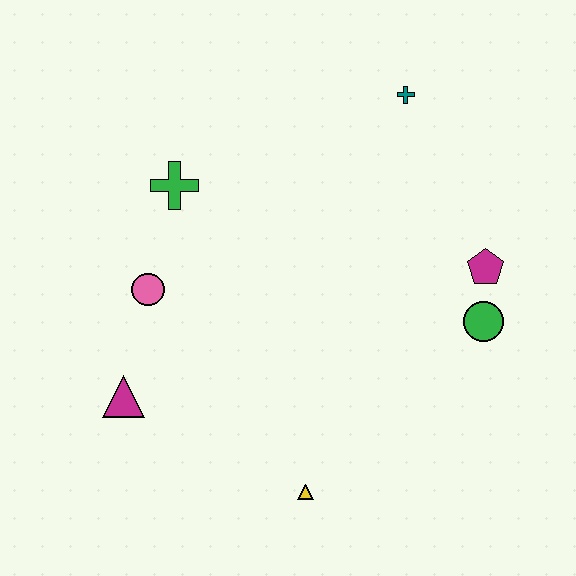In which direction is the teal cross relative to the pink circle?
The teal cross is to the right of the pink circle.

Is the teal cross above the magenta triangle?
Yes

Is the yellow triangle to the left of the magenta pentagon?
Yes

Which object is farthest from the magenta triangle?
The teal cross is farthest from the magenta triangle.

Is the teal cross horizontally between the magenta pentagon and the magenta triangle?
Yes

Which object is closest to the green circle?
The magenta pentagon is closest to the green circle.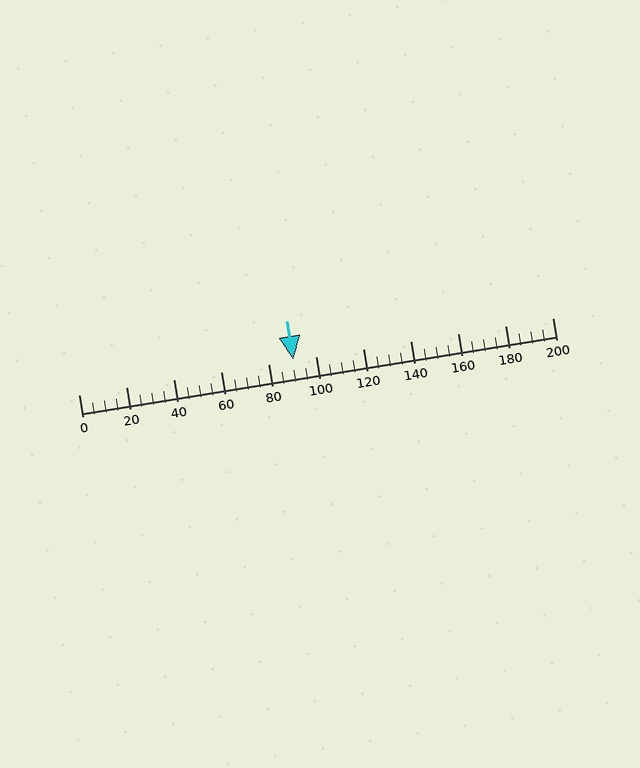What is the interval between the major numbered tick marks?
The major tick marks are spaced 20 units apart.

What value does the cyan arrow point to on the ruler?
The cyan arrow points to approximately 91.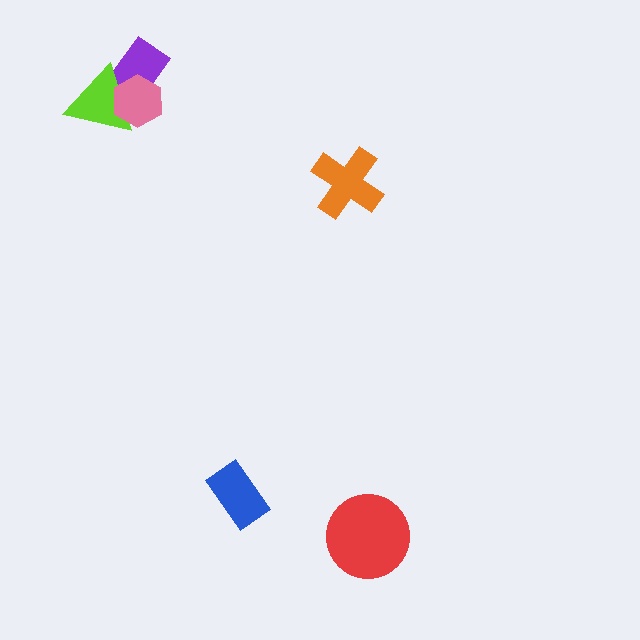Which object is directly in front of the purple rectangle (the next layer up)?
The lime triangle is directly in front of the purple rectangle.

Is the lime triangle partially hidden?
Yes, it is partially covered by another shape.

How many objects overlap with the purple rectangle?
2 objects overlap with the purple rectangle.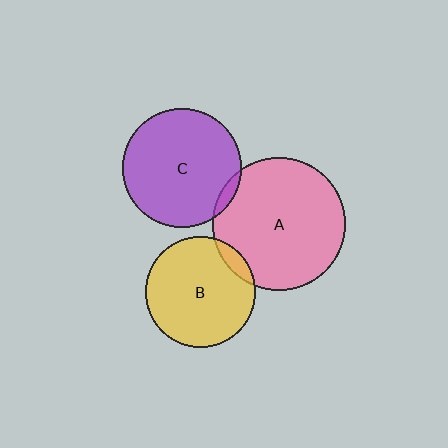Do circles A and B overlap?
Yes.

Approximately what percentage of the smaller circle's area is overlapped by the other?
Approximately 10%.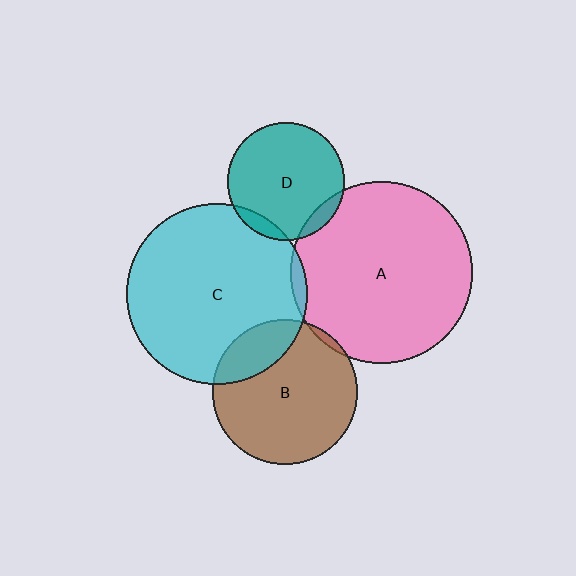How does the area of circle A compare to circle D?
Approximately 2.4 times.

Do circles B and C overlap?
Yes.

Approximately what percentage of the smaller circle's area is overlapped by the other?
Approximately 20%.